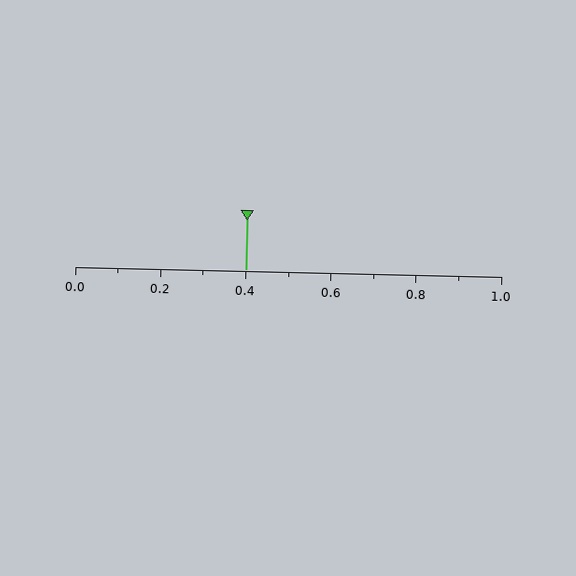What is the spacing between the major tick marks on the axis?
The major ticks are spaced 0.2 apart.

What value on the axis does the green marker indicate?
The marker indicates approximately 0.4.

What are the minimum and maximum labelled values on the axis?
The axis runs from 0.0 to 1.0.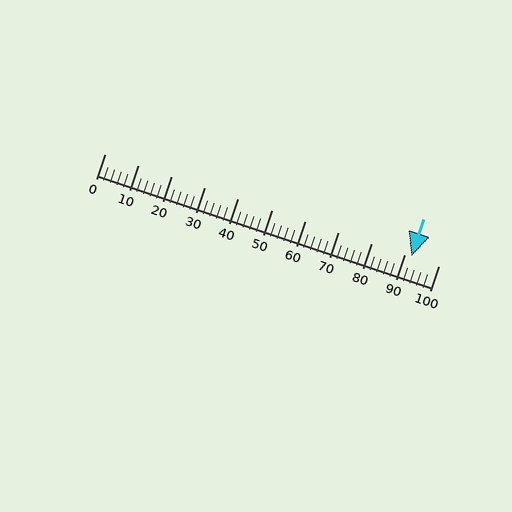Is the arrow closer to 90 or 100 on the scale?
The arrow is closer to 90.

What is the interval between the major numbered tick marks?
The major tick marks are spaced 10 units apart.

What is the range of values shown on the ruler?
The ruler shows values from 0 to 100.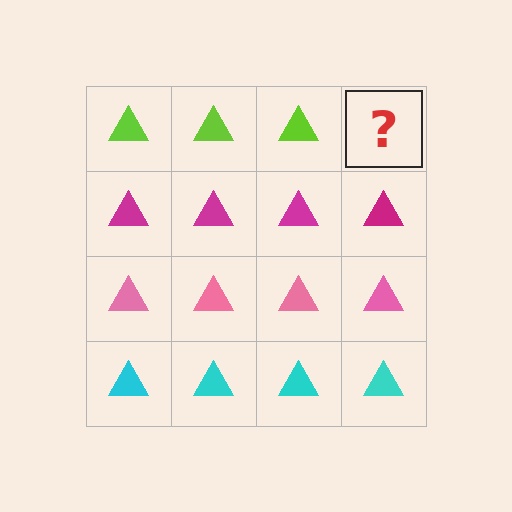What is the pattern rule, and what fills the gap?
The rule is that each row has a consistent color. The gap should be filled with a lime triangle.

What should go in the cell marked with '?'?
The missing cell should contain a lime triangle.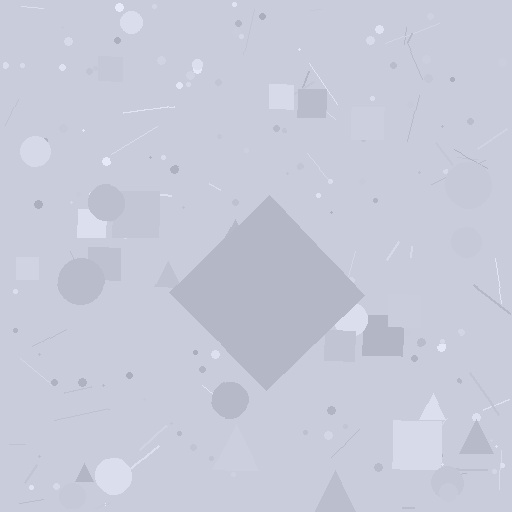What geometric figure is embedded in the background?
A diamond is embedded in the background.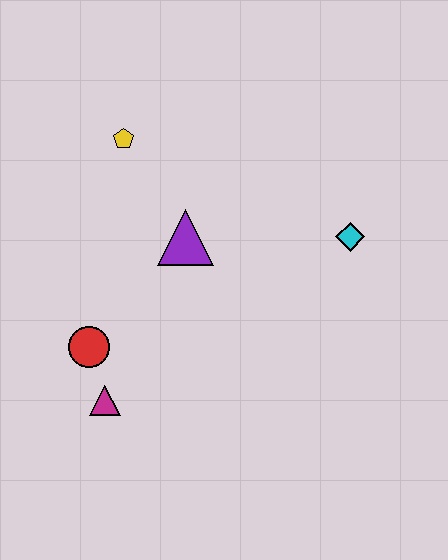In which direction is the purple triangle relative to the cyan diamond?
The purple triangle is to the left of the cyan diamond.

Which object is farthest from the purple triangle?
The magenta triangle is farthest from the purple triangle.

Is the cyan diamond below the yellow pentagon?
Yes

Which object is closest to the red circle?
The magenta triangle is closest to the red circle.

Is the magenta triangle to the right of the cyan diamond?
No